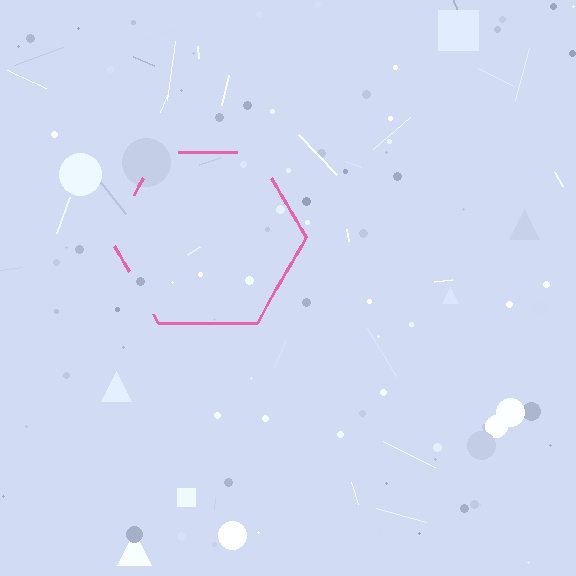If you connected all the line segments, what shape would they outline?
They would outline a hexagon.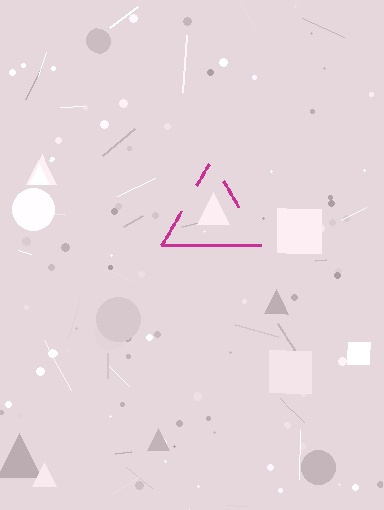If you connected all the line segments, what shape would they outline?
They would outline a triangle.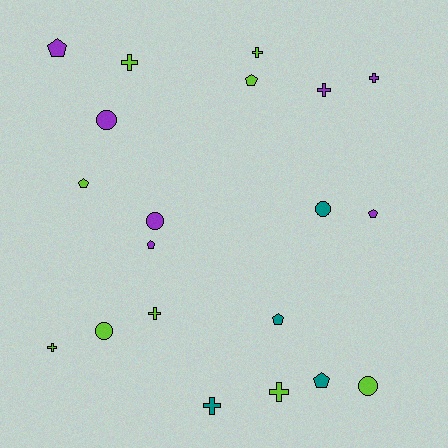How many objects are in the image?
There are 20 objects.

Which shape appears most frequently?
Cross, with 8 objects.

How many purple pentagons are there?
There are 3 purple pentagons.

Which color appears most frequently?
Lime, with 9 objects.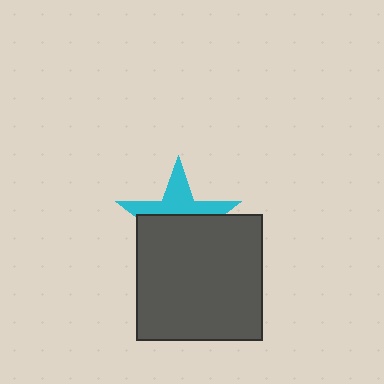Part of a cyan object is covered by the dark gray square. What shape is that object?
It is a star.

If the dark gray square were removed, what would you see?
You would see the complete cyan star.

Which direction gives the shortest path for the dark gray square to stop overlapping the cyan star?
Moving down gives the shortest separation.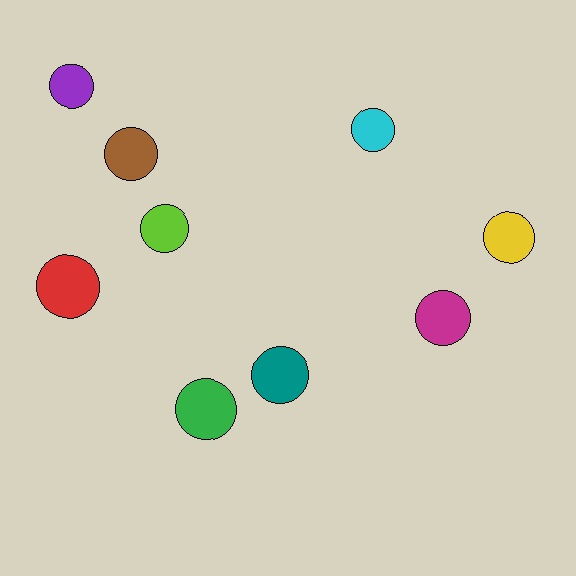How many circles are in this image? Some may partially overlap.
There are 9 circles.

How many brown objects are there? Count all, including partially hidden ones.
There is 1 brown object.